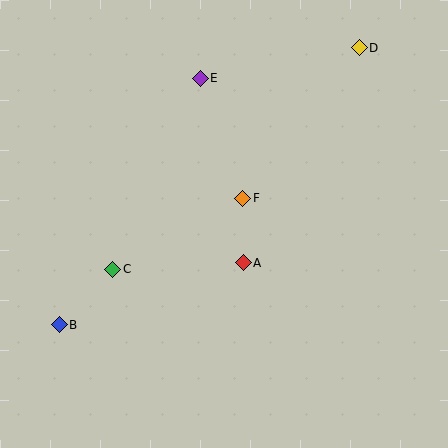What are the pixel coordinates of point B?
Point B is at (59, 325).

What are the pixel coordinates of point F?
Point F is at (243, 198).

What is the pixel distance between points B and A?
The distance between B and A is 194 pixels.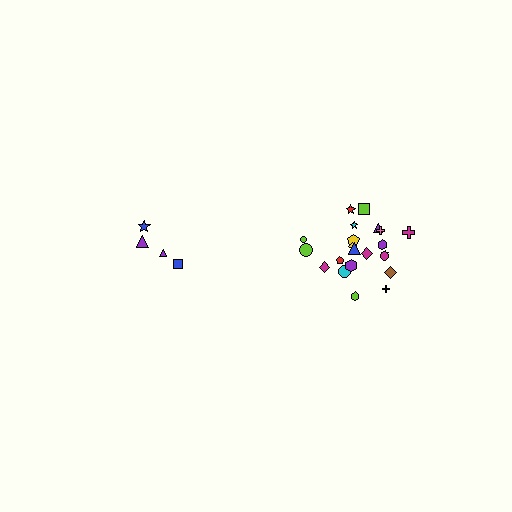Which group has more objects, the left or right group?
The right group.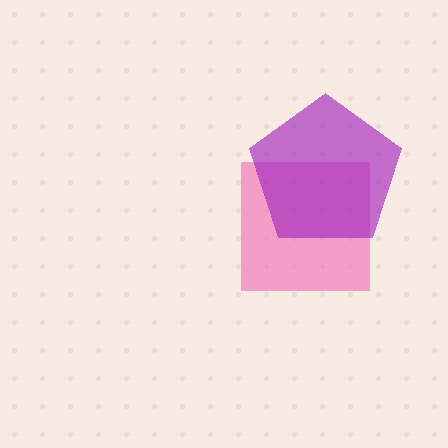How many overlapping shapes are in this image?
There are 2 overlapping shapes in the image.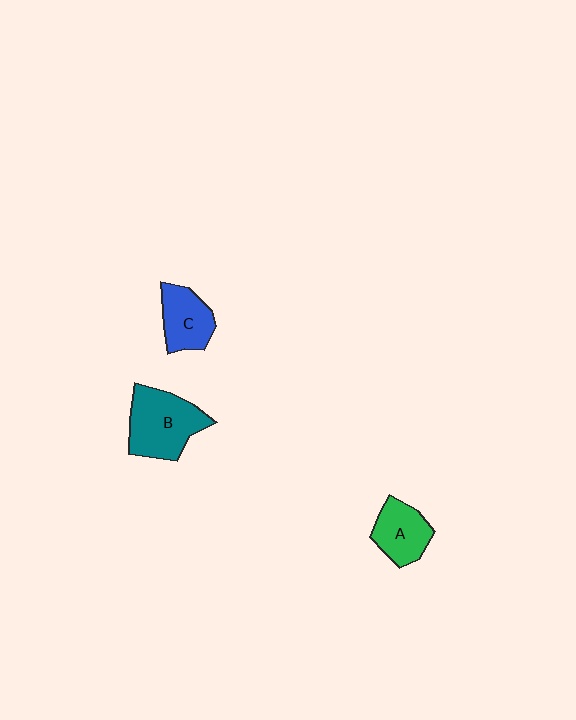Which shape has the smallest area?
Shape A (green).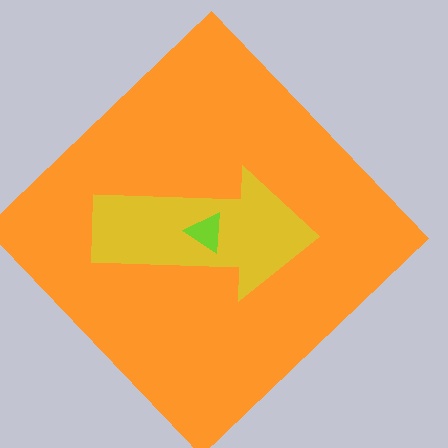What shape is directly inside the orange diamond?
The yellow arrow.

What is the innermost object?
The lime triangle.